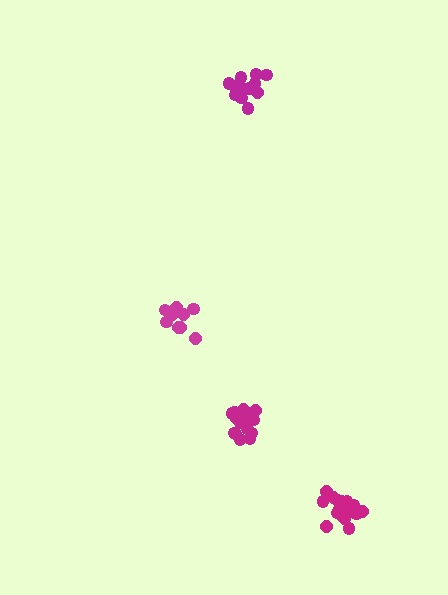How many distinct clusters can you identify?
There are 4 distinct clusters.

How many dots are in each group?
Group 1: 16 dots, Group 2: 16 dots, Group 3: 10 dots, Group 4: 15 dots (57 total).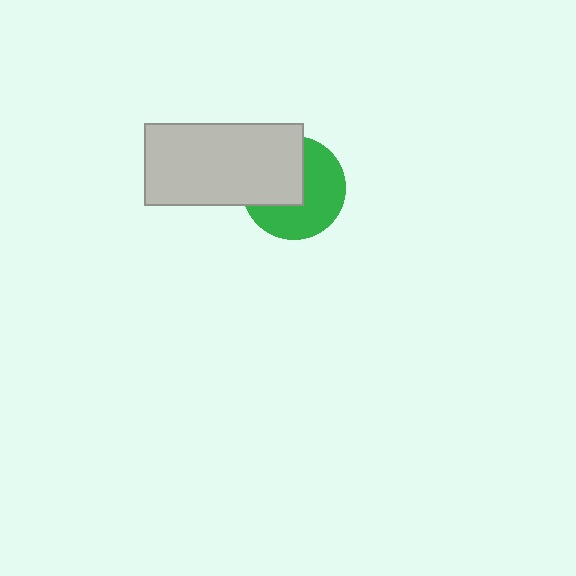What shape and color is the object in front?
The object in front is a light gray rectangle.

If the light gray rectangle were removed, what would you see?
You would see the complete green circle.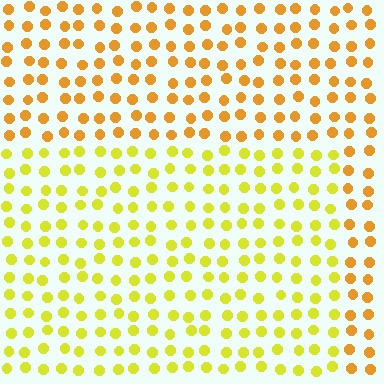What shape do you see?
I see a rectangle.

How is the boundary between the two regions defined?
The boundary is defined purely by a slight shift in hue (about 30 degrees). Spacing, size, and orientation are identical on both sides.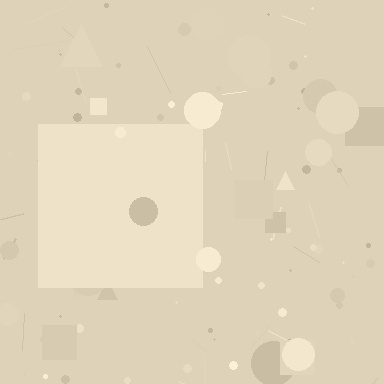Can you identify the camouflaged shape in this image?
The camouflaged shape is a square.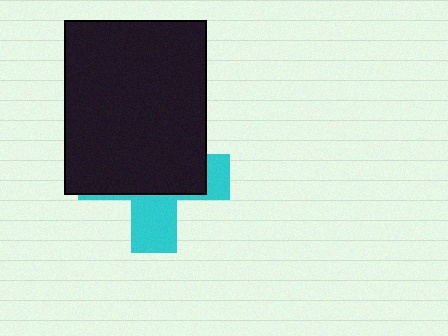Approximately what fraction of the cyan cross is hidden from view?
Roughly 66% of the cyan cross is hidden behind the black rectangle.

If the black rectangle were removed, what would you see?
You would see the complete cyan cross.